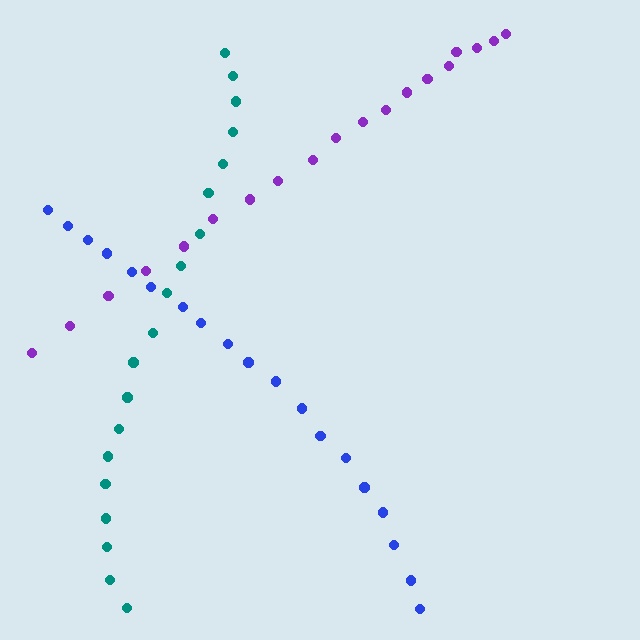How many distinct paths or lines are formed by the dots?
There are 3 distinct paths.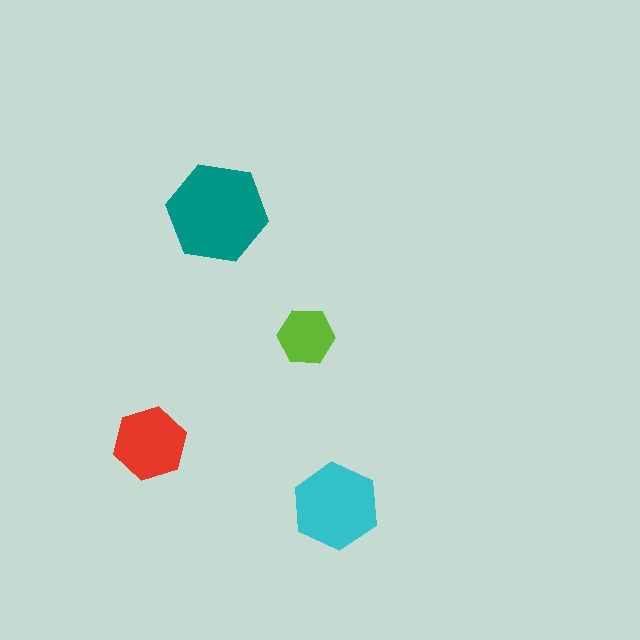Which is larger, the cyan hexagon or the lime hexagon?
The cyan one.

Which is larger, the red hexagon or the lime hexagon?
The red one.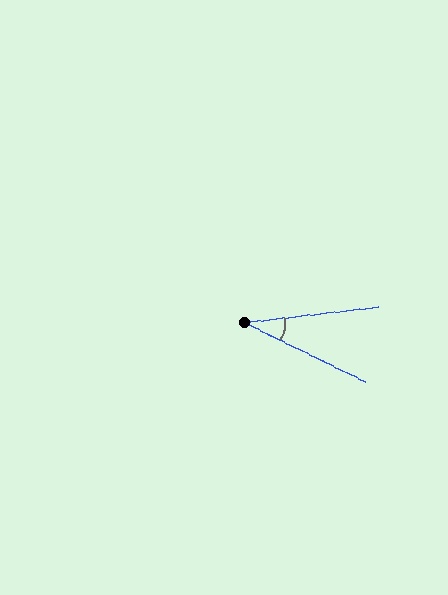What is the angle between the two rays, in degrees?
Approximately 32 degrees.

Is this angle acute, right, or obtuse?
It is acute.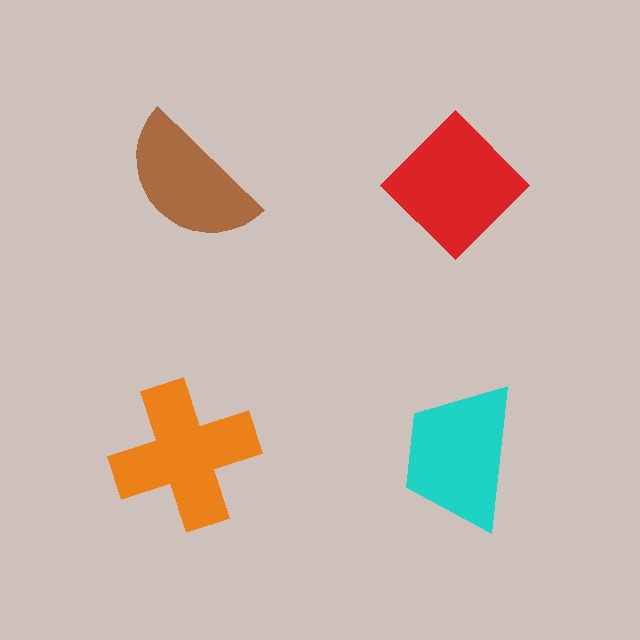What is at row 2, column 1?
An orange cross.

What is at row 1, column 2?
A red diamond.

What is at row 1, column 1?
A brown semicircle.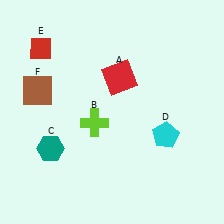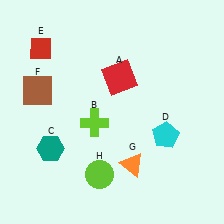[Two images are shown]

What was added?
An orange triangle (G), a lime circle (H) were added in Image 2.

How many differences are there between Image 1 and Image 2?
There are 2 differences between the two images.